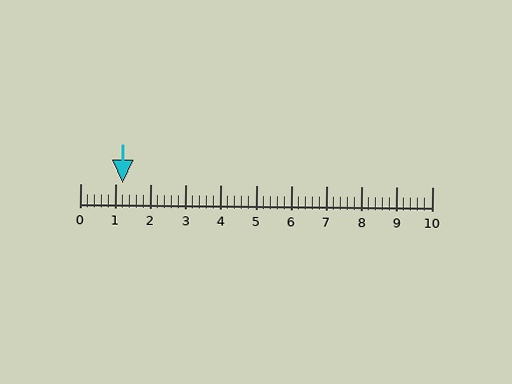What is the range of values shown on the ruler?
The ruler shows values from 0 to 10.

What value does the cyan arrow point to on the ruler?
The cyan arrow points to approximately 1.2.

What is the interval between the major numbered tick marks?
The major tick marks are spaced 1 units apart.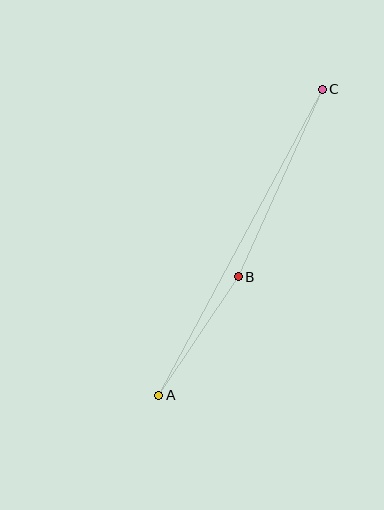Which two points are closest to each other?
Points A and B are closest to each other.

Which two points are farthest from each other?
Points A and C are farthest from each other.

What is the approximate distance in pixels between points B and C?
The distance between B and C is approximately 206 pixels.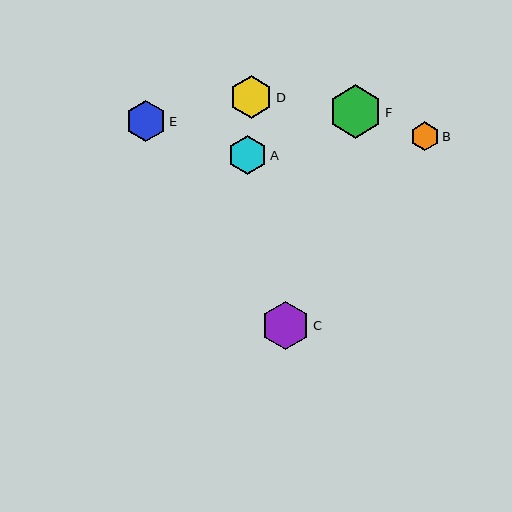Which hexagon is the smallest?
Hexagon B is the smallest with a size of approximately 29 pixels.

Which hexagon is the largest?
Hexagon F is the largest with a size of approximately 53 pixels.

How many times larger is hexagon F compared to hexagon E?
Hexagon F is approximately 1.3 times the size of hexagon E.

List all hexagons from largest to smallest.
From largest to smallest: F, C, D, E, A, B.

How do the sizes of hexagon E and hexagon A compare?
Hexagon E and hexagon A are approximately the same size.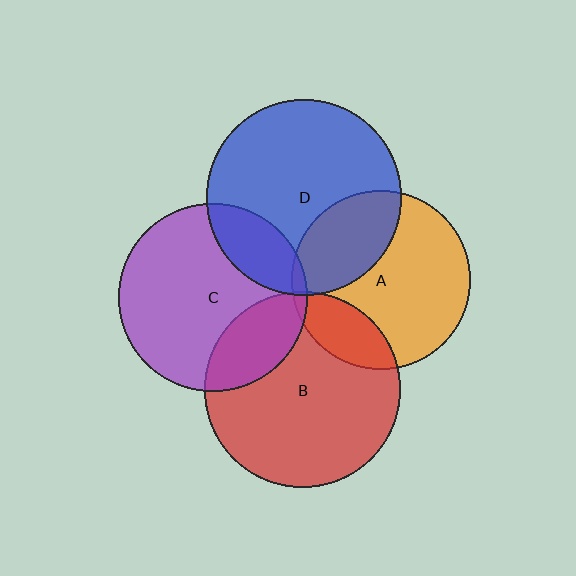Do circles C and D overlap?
Yes.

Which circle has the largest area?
Circle B (red).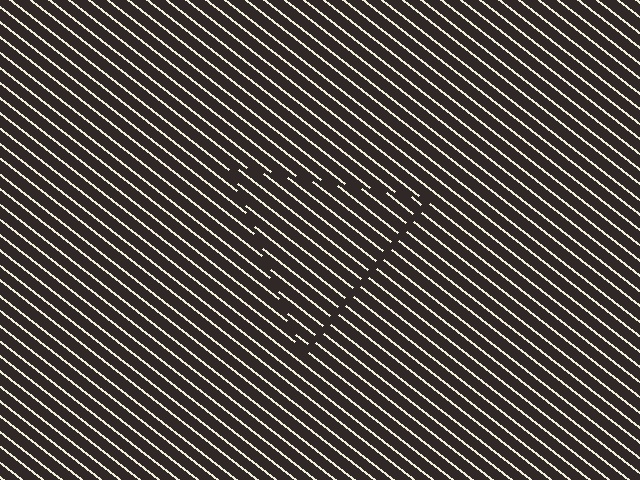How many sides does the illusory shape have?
3 sides — the line-ends trace a triangle.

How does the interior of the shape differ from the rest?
The interior of the shape contains the same grating, shifted by half a period — the contour is defined by the phase discontinuity where line-ends from the inner and outer gratings abut.